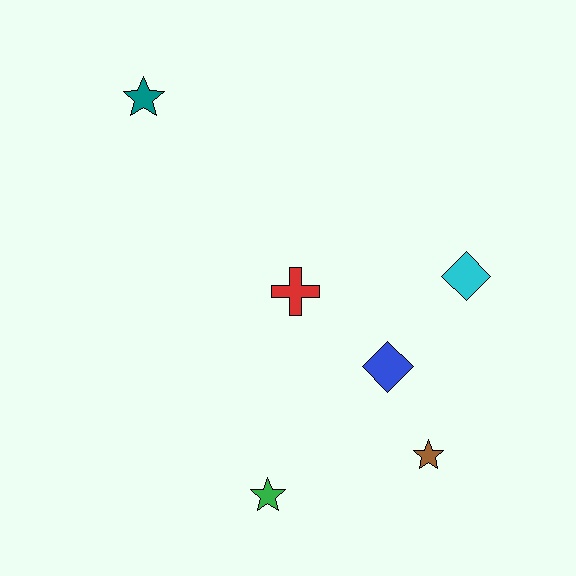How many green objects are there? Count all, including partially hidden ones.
There is 1 green object.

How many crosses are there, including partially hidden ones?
There is 1 cross.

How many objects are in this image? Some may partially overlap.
There are 6 objects.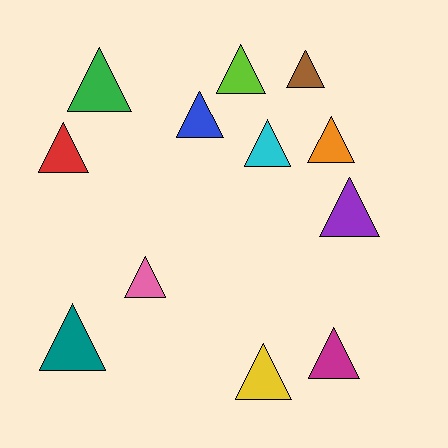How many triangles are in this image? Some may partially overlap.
There are 12 triangles.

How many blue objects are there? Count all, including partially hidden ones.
There is 1 blue object.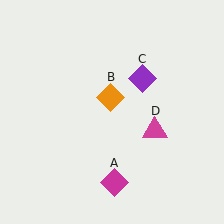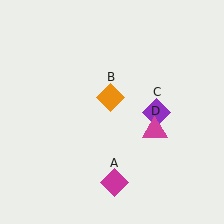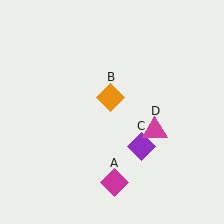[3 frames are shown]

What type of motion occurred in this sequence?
The purple diamond (object C) rotated clockwise around the center of the scene.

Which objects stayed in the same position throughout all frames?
Magenta diamond (object A) and orange diamond (object B) and magenta triangle (object D) remained stationary.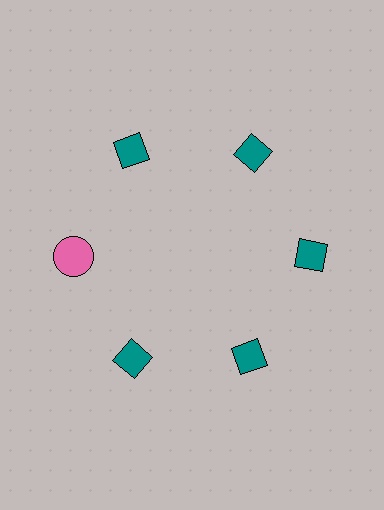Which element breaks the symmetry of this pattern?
The pink circle at roughly the 9 o'clock position breaks the symmetry. All other shapes are teal diamonds.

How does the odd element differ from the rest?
It differs in both color (pink instead of teal) and shape (circle instead of diamond).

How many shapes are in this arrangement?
There are 6 shapes arranged in a ring pattern.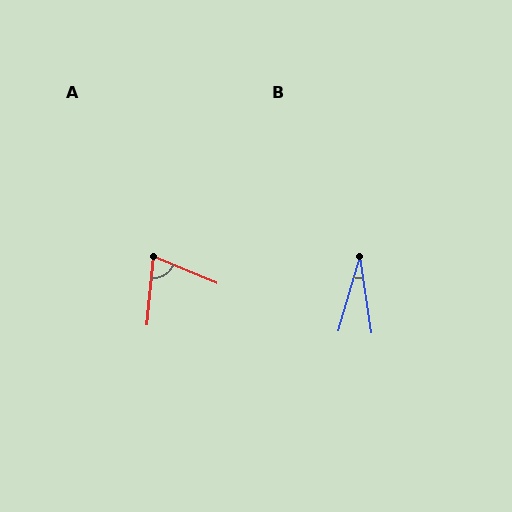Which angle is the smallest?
B, at approximately 24 degrees.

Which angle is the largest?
A, at approximately 73 degrees.